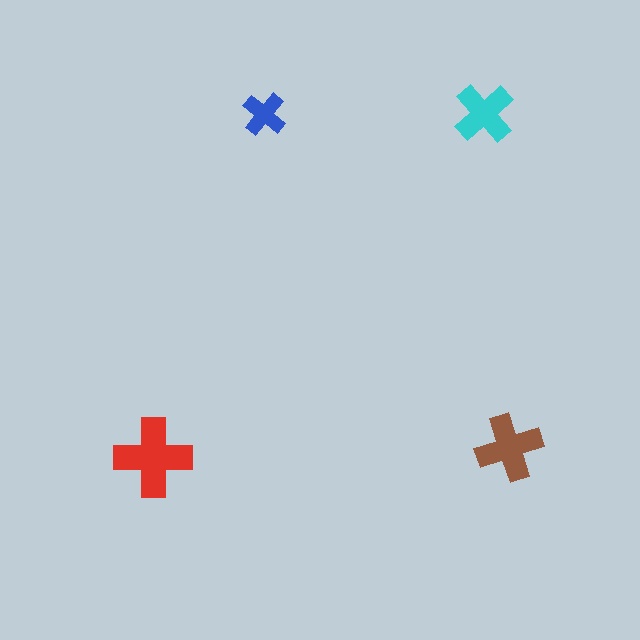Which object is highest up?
The cyan cross is topmost.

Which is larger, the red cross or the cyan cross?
The red one.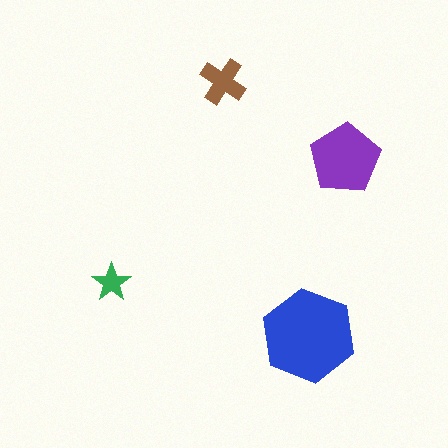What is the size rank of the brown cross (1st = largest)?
3rd.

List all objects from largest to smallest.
The blue hexagon, the purple pentagon, the brown cross, the green star.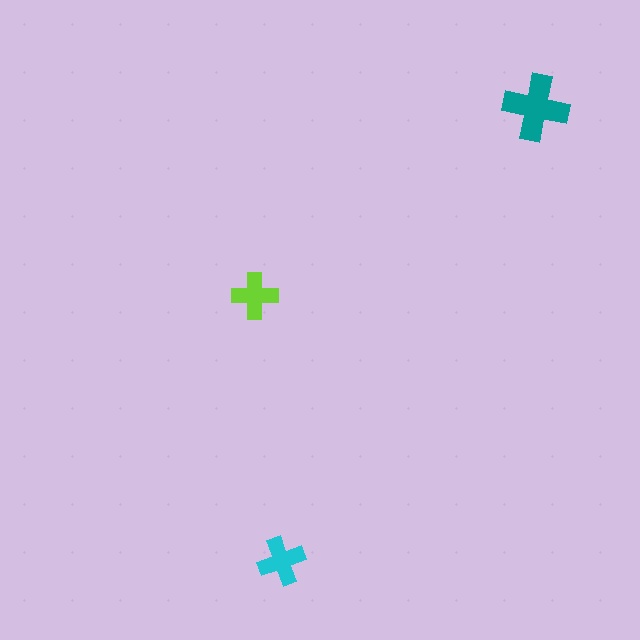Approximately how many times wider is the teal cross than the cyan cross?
About 1.5 times wider.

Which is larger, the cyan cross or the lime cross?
The cyan one.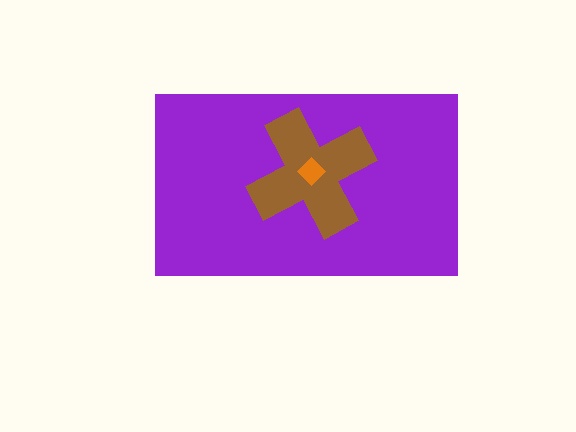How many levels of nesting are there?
3.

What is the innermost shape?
The orange diamond.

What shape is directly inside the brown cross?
The orange diamond.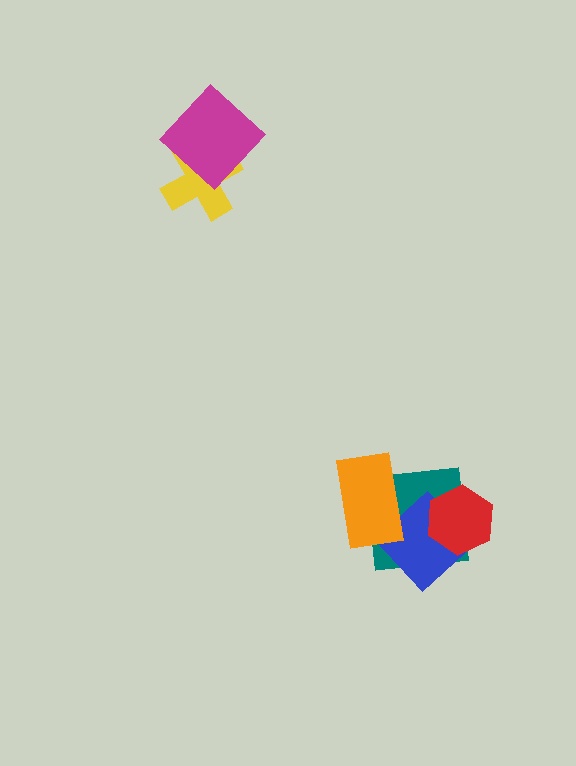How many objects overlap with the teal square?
3 objects overlap with the teal square.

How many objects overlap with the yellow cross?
1 object overlaps with the yellow cross.